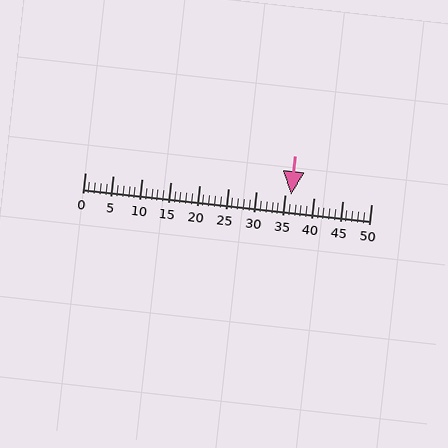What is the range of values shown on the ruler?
The ruler shows values from 0 to 50.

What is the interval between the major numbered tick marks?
The major tick marks are spaced 5 units apart.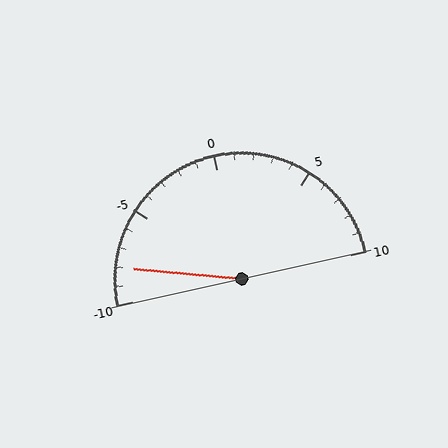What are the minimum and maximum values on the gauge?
The gauge ranges from -10 to 10.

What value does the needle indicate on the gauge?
The needle indicates approximately -8.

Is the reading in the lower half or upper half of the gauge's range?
The reading is in the lower half of the range (-10 to 10).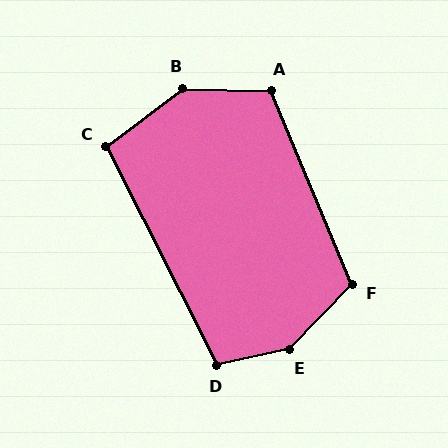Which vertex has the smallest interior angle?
C, at approximately 100 degrees.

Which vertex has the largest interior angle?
E, at approximately 146 degrees.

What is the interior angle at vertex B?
Approximately 142 degrees (obtuse).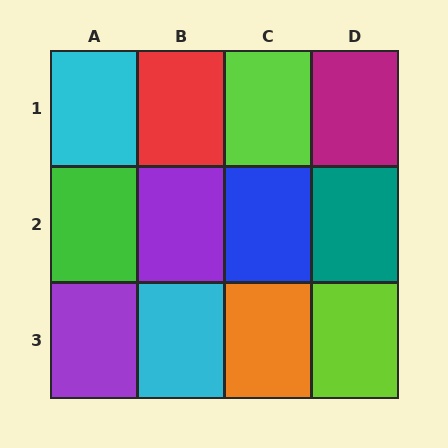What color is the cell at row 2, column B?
Purple.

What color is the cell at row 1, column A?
Cyan.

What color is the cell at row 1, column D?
Magenta.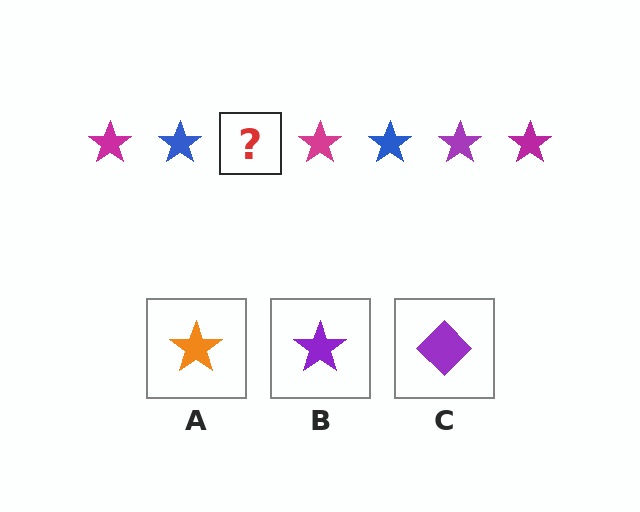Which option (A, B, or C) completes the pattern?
B.